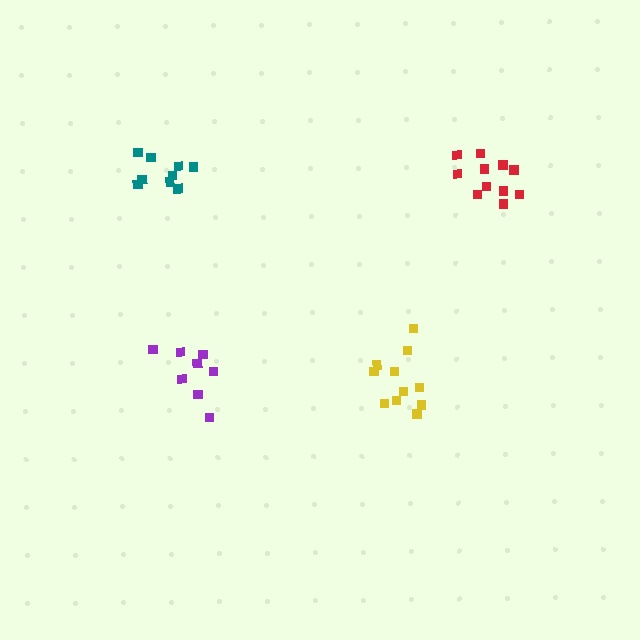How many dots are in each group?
Group 1: 8 dots, Group 2: 11 dots, Group 3: 9 dots, Group 4: 11 dots (39 total).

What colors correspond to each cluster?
The clusters are colored: purple, yellow, teal, red.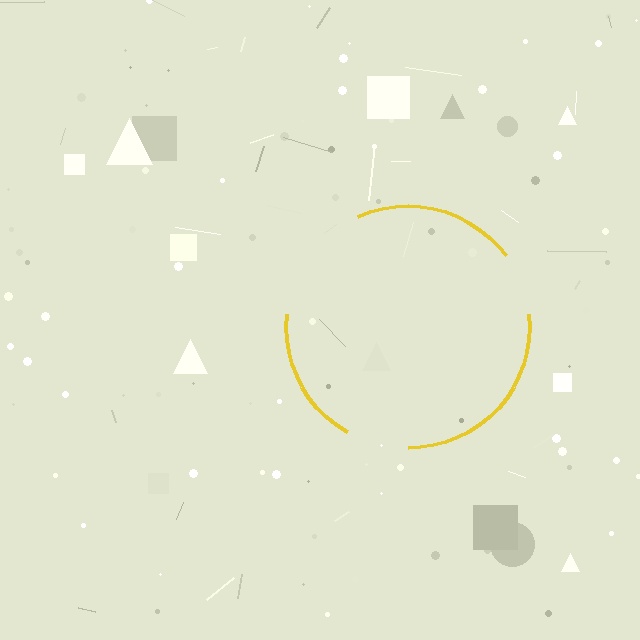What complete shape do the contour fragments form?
The contour fragments form a circle.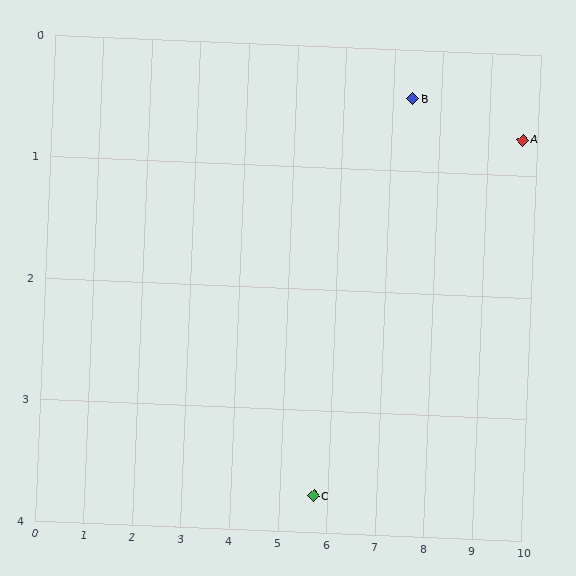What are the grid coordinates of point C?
Point C is at approximately (5.7, 3.7).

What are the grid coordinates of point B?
Point B is at approximately (7.4, 0.4).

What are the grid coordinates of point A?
Point A is at approximately (9.7, 0.7).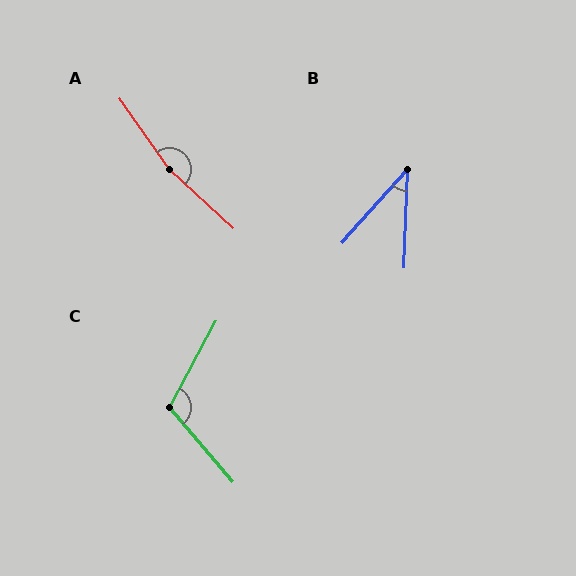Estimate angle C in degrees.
Approximately 111 degrees.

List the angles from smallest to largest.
B (40°), C (111°), A (168°).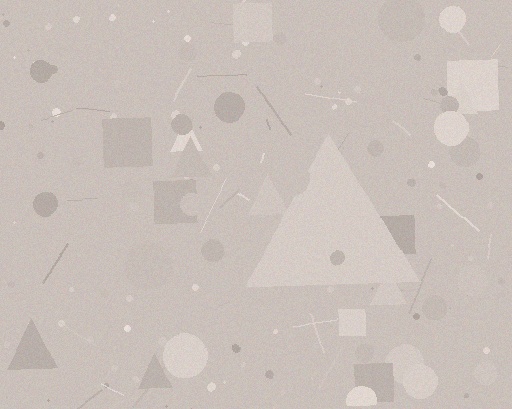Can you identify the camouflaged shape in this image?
The camouflaged shape is a triangle.